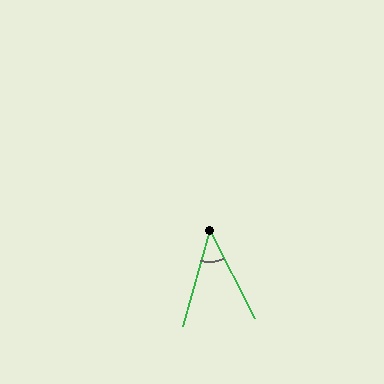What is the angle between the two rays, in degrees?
Approximately 43 degrees.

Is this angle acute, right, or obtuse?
It is acute.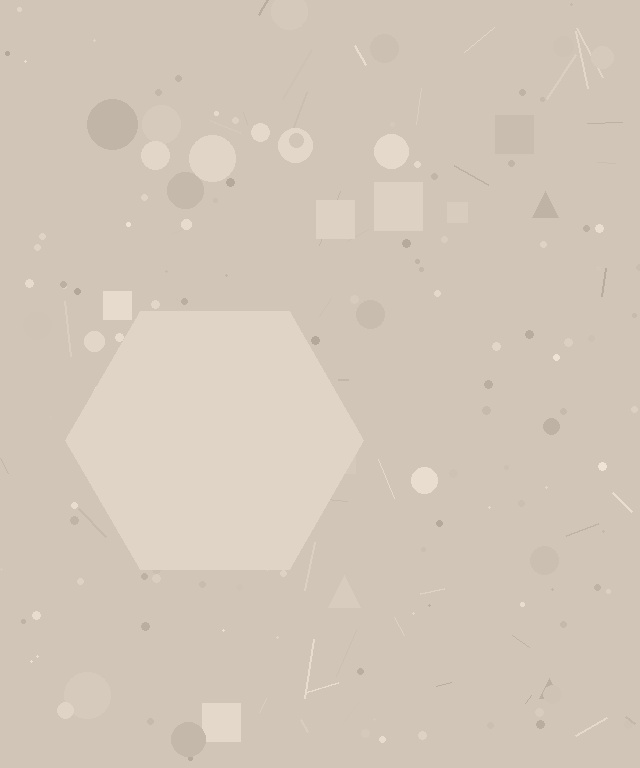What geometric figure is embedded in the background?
A hexagon is embedded in the background.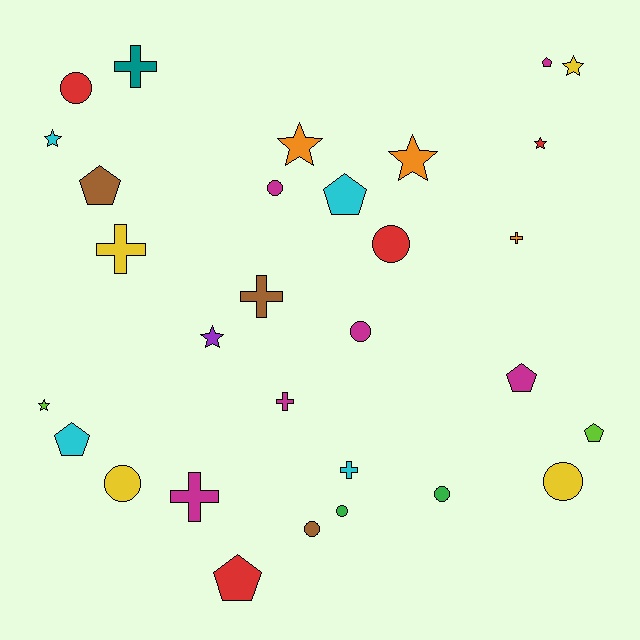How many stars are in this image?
There are 7 stars.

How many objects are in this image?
There are 30 objects.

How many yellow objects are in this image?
There are 4 yellow objects.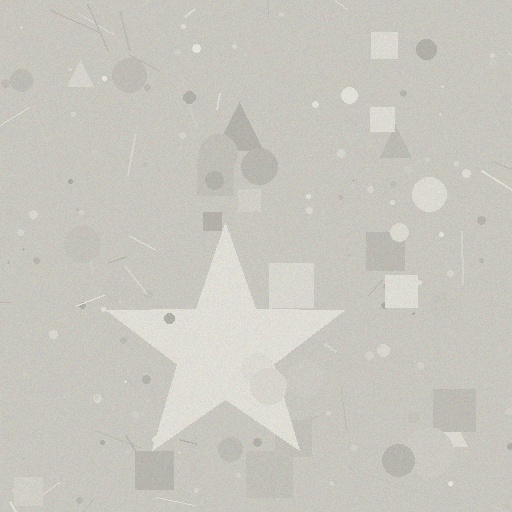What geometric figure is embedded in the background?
A star is embedded in the background.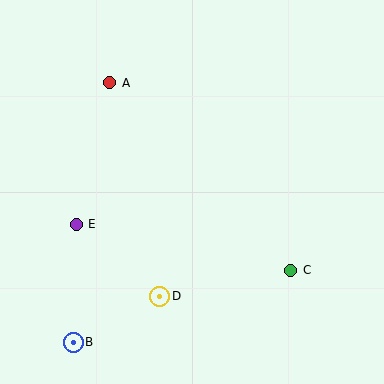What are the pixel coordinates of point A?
Point A is at (110, 83).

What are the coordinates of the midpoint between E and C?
The midpoint between E and C is at (183, 247).